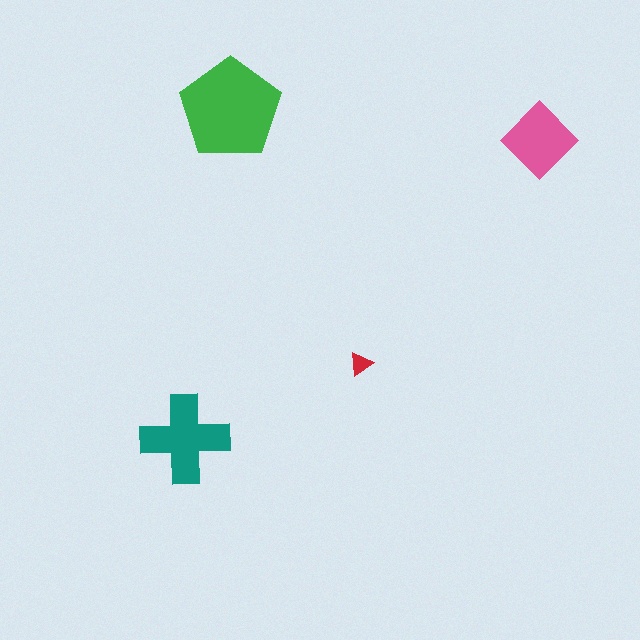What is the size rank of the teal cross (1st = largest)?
2nd.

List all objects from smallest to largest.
The red triangle, the pink diamond, the teal cross, the green pentagon.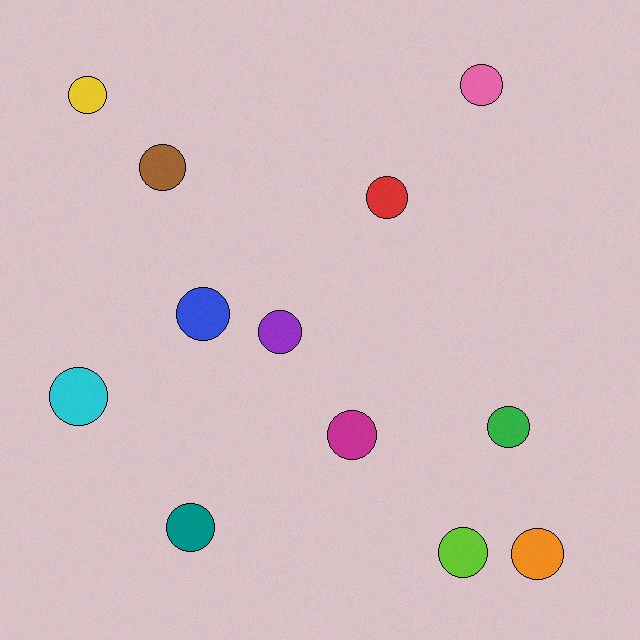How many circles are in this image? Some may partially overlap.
There are 12 circles.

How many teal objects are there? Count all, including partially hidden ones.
There is 1 teal object.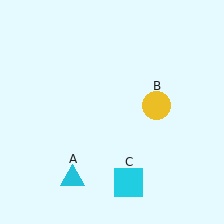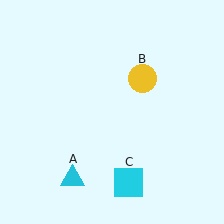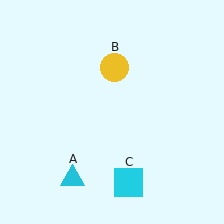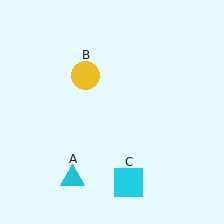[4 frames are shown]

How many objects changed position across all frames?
1 object changed position: yellow circle (object B).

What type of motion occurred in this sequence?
The yellow circle (object B) rotated counterclockwise around the center of the scene.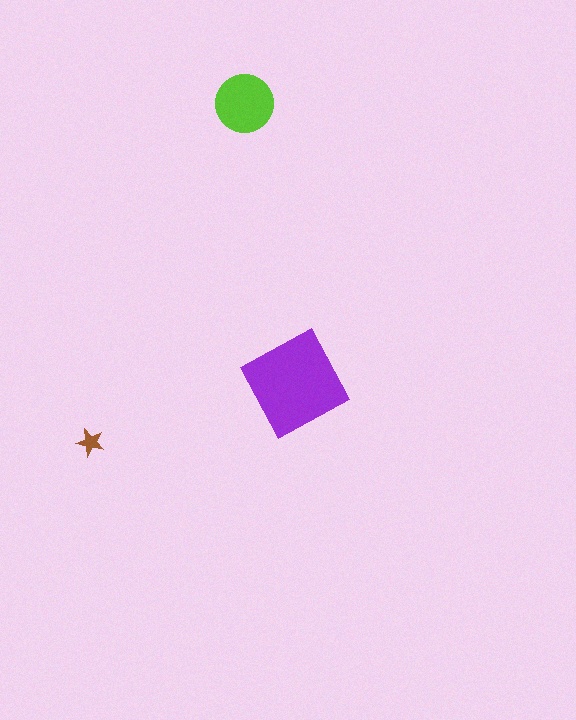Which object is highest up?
The lime circle is topmost.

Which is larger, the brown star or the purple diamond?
The purple diamond.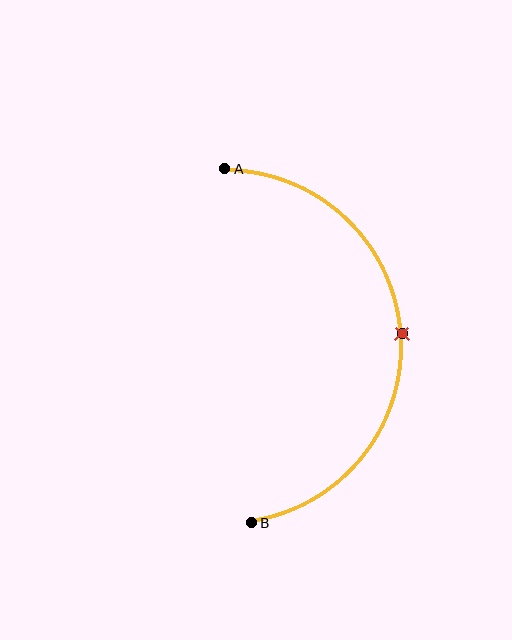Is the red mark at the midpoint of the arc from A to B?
Yes. The red mark lies on the arc at equal arc-length from both A and B — it is the arc midpoint.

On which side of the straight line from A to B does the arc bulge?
The arc bulges to the right of the straight line connecting A and B.